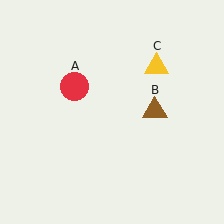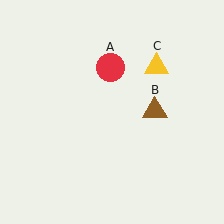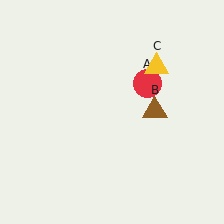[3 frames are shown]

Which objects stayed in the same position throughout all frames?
Brown triangle (object B) and yellow triangle (object C) remained stationary.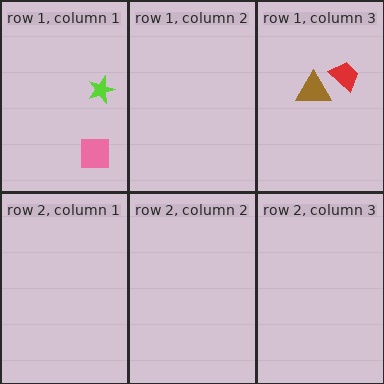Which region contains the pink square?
The row 1, column 1 region.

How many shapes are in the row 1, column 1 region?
2.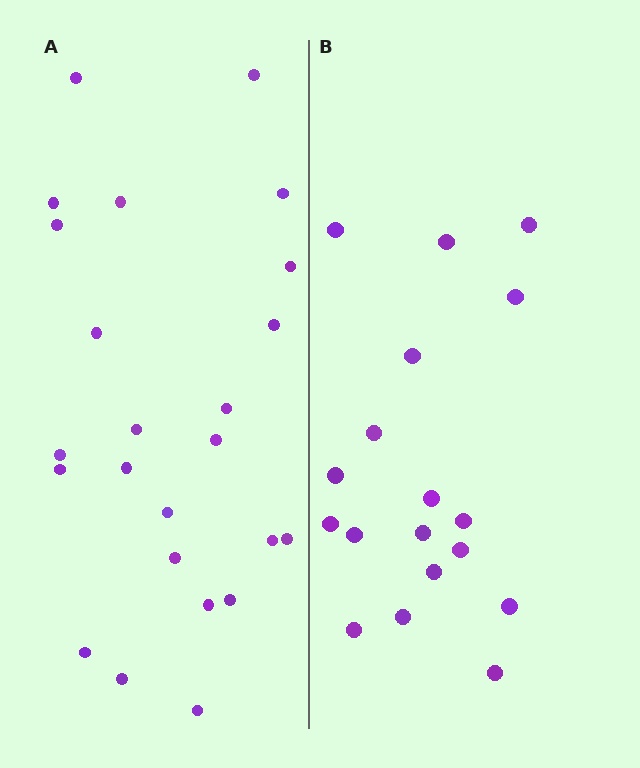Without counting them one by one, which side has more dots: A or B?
Region A (the left region) has more dots.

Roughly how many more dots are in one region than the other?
Region A has about 6 more dots than region B.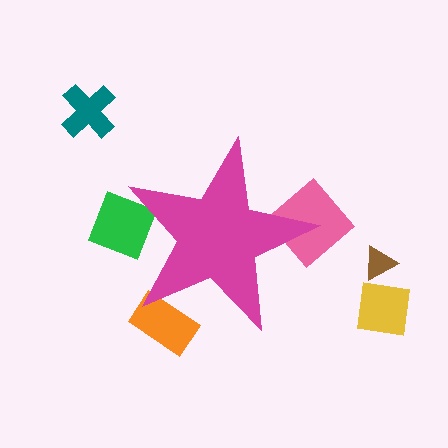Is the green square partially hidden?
Yes, the green square is partially hidden behind the magenta star.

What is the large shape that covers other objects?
A magenta star.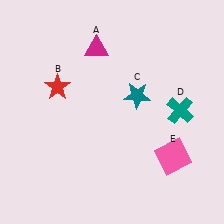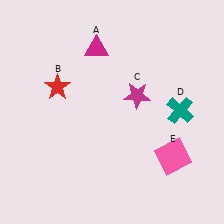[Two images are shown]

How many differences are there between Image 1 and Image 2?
There is 1 difference between the two images.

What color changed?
The star (C) changed from teal in Image 1 to magenta in Image 2.